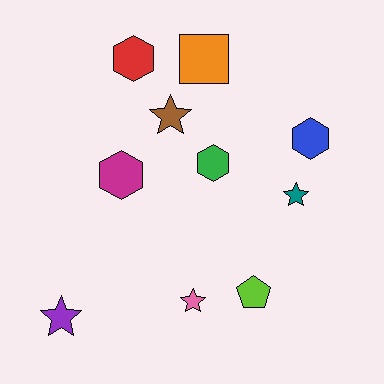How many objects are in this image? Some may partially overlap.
There are 10 objects.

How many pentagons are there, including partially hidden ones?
There is 1 pentagon.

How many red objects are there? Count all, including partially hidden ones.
There is 1 red object.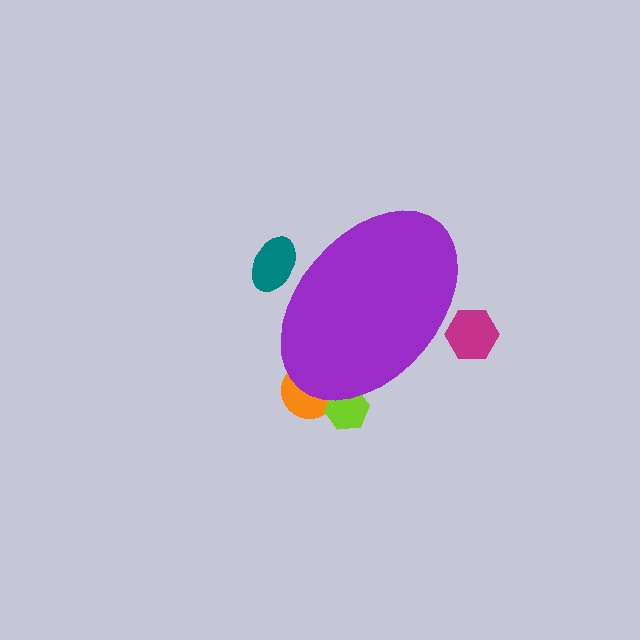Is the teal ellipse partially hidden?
Yes, the teal ellipse is partially hidden behind the purple ellipse.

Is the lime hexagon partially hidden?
Yes, the lime hexagon is partially hidden behind the purple ellipse.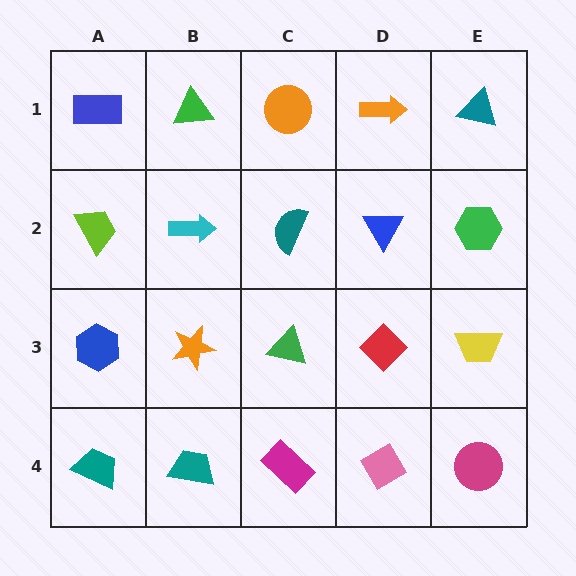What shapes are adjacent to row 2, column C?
An orange circle (row 1, column C), a green triangle (row 3, column C), a cyan arrow (row 2, column B), a blue triangle (row 2, column D).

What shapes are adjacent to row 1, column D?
A blue triangle (row 2, column D), an orange circle (row 1, column C), a teal triangle (row 1, column E).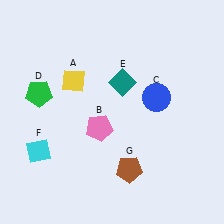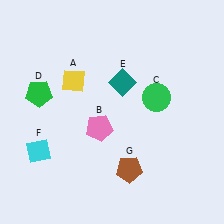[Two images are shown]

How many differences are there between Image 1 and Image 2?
There is 1 difference between the two images.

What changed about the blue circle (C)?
In Image 1, C is blue. In Image 2, it changed to green.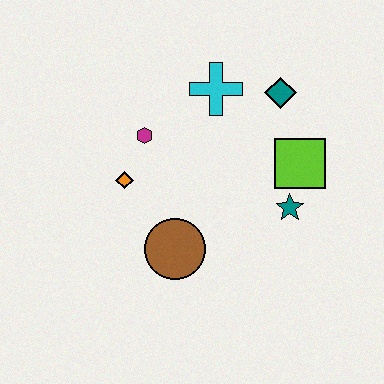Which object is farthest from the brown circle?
The teal diamond is farthest from the brown circle.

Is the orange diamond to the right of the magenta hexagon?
No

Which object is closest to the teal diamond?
The cyan cross is closest to the teal diamond.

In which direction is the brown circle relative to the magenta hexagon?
The brown circle is below the magenta hexagon.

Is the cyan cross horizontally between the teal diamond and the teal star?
No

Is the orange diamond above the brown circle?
Yes